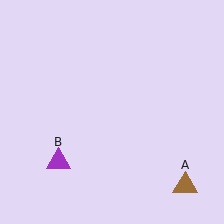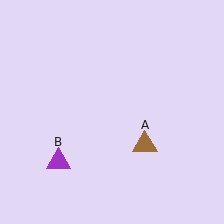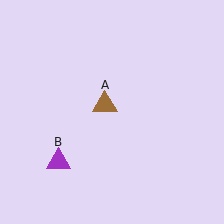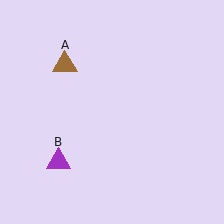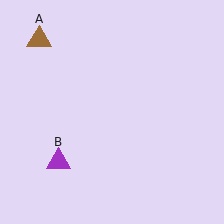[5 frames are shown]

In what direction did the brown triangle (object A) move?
The brown triangle (object A) moved up and to the left.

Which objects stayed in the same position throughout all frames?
Purple triangle (object B) remained stationary.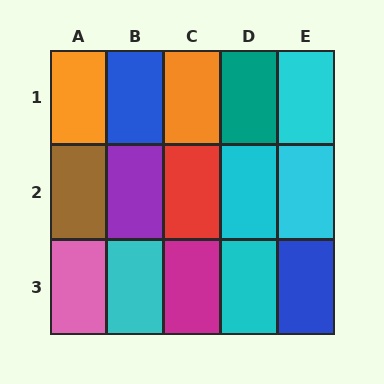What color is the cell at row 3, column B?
Cyan.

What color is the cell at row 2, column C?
Red.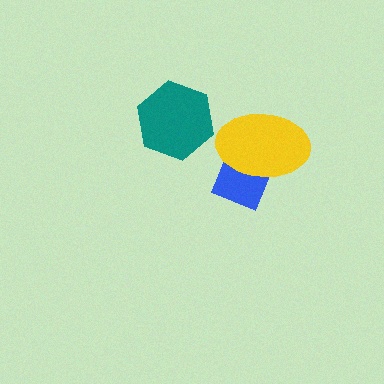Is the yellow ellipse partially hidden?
No, no other shape covers it.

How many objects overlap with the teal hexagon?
0 objects overlap with the teal hexagon.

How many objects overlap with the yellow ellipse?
1 object overlaps with the yellow ellipse.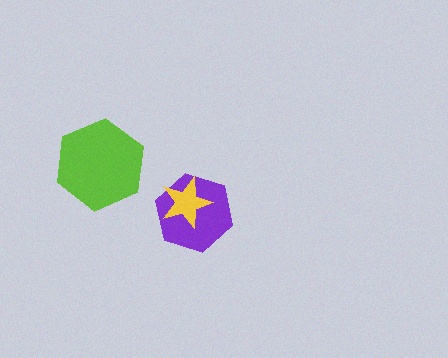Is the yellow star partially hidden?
No, no other shape covers it.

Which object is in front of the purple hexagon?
The yellow star is in front of the purple hexagon.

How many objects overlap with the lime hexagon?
0 objects overlap with the lime hexagon.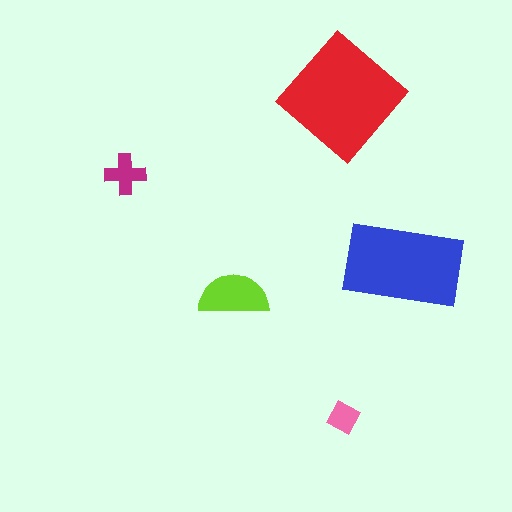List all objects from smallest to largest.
The pink diamond, the magenta cross, the lime semicircle, the blue rectangle, the red diamond.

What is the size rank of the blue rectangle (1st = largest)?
2nd.